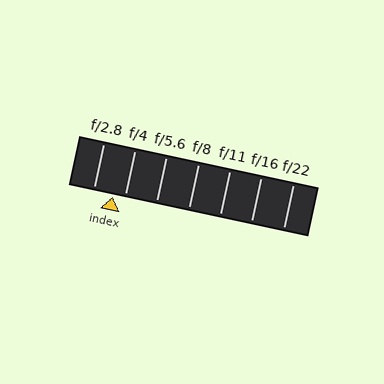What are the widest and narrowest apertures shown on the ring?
The widest aperture shown is f/2.8 and the narrowest is f/22.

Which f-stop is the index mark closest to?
The index mark is closest to f/4.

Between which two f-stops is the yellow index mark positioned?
The index mark is between f/2.8 and f/4.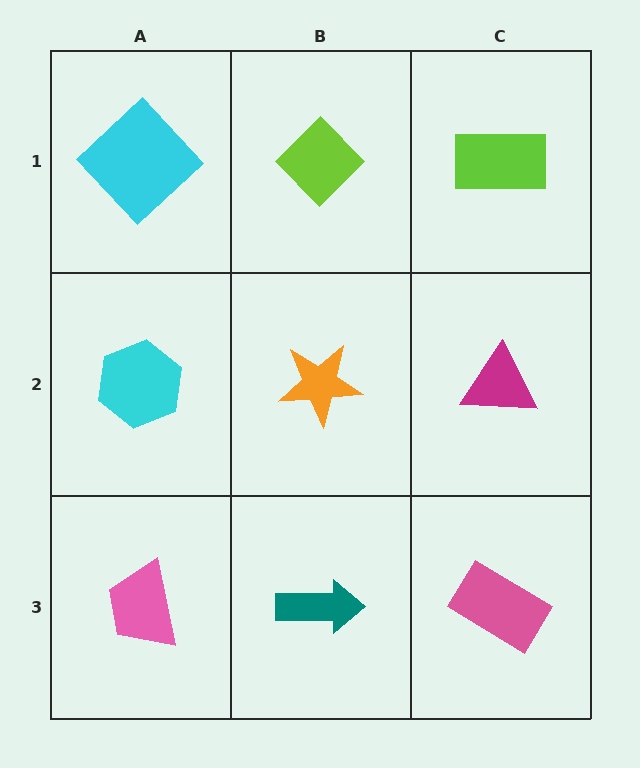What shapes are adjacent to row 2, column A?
A cyan diamond (row 1, column A), a pink trapezoid (row 3, column A), an orange star (row 2, column B).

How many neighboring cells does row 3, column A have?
2.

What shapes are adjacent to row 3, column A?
A cyan hexagon (row 2, column A), a teal arrow (row 3, column B).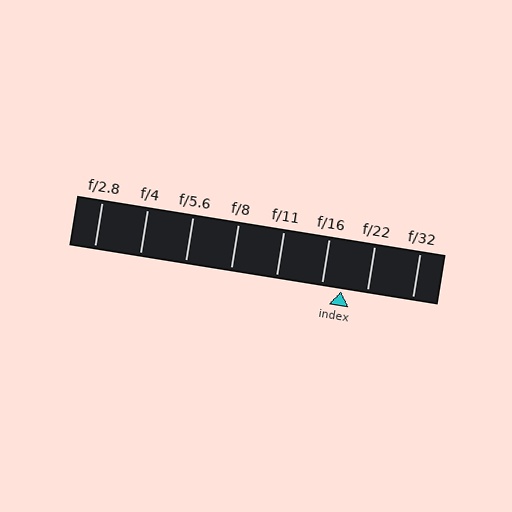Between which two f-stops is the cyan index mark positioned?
The index mark is between f/16 and f/22.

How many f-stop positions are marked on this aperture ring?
There are 8 f-stop positions marked.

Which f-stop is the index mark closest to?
The index mark is closest to f/16.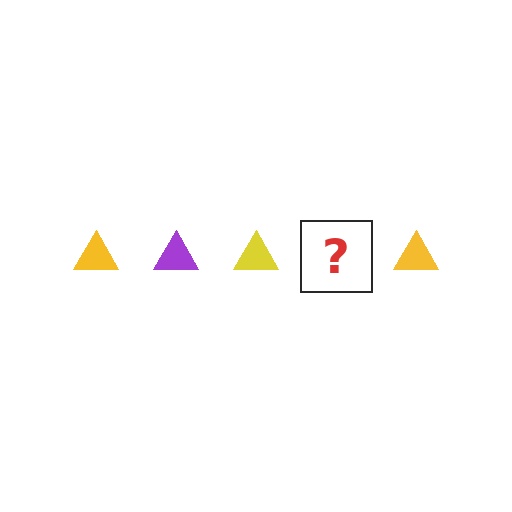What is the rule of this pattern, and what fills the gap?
The rule is that the pattern cycles through yellow, purple triangles. The gap should be filled with a purple triangle.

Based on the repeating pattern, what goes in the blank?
The blank should be a purple triangle.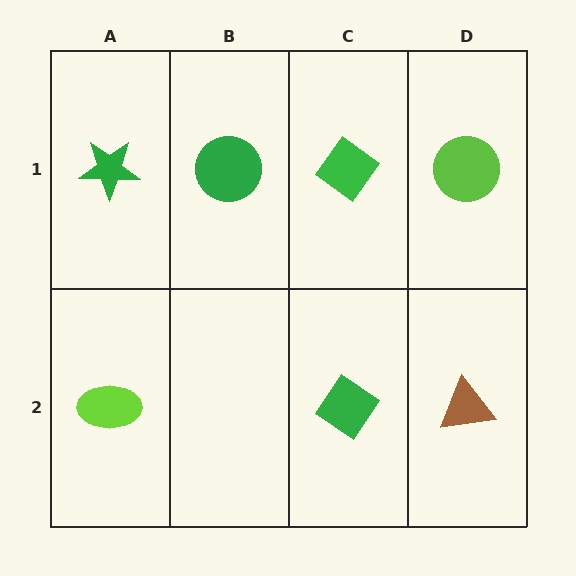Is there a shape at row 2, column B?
No, that cell is empty.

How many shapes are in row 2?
3 shapes.